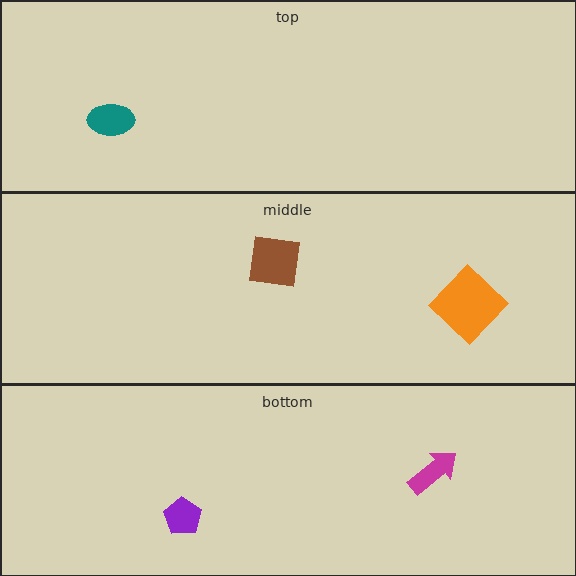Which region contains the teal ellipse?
The top region.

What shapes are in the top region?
The teal ellipse.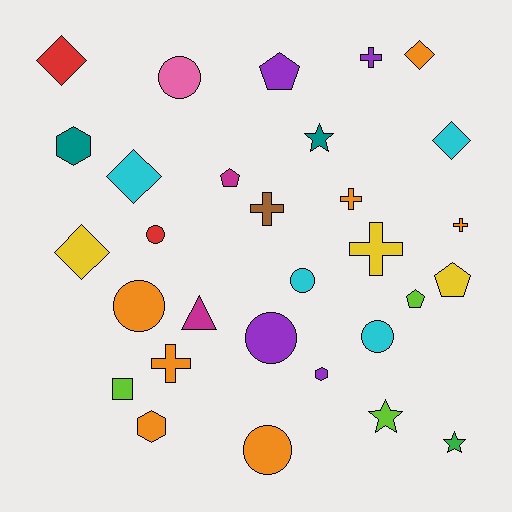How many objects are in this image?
There are 30 objects.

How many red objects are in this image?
There are 2 red objects.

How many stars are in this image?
There are 3 stars.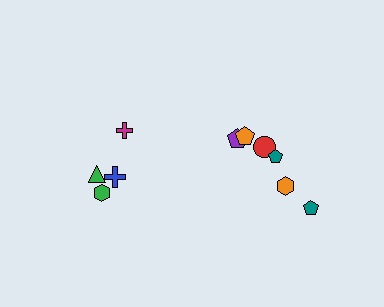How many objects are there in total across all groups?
There are 10 objects.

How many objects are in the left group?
There are 4 objects.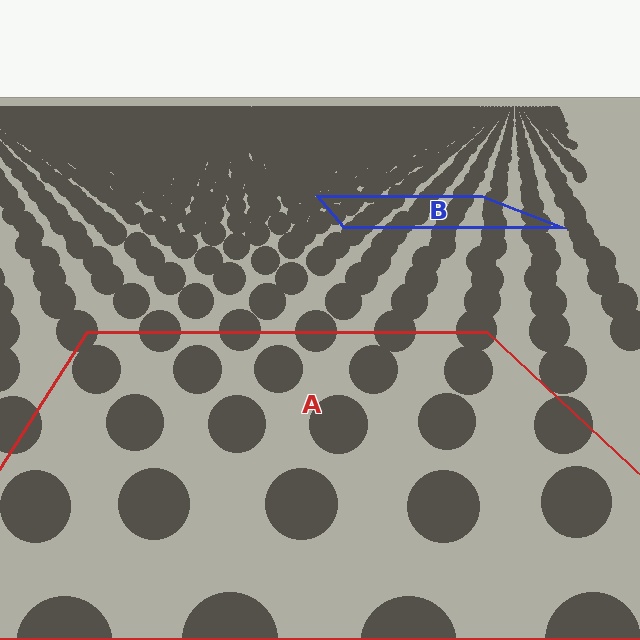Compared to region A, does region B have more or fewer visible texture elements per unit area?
Region B has more texture elements per unit area — they are packed more densely because it is farther away.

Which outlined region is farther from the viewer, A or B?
Region B is farther from the viewer — the texture elements inside it appear smaller and more densely packed.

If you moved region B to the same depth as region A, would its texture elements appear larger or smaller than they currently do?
They would appear larger. At a closer depth, the same texture elements are projected at a bigger on-screen size.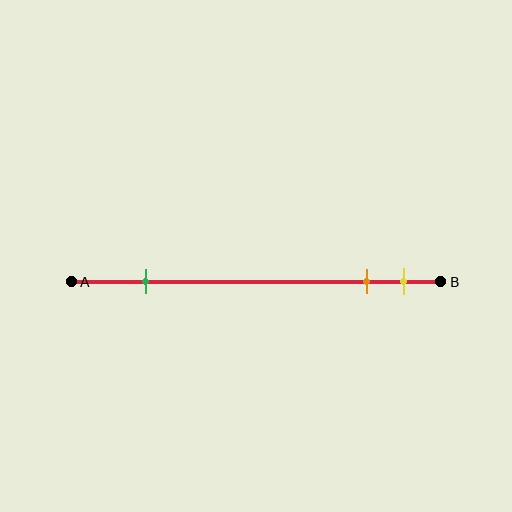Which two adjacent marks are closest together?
The orange and yellow marks are the closest adjacent pair.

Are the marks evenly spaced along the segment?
No, the marks are not evenly spaced.